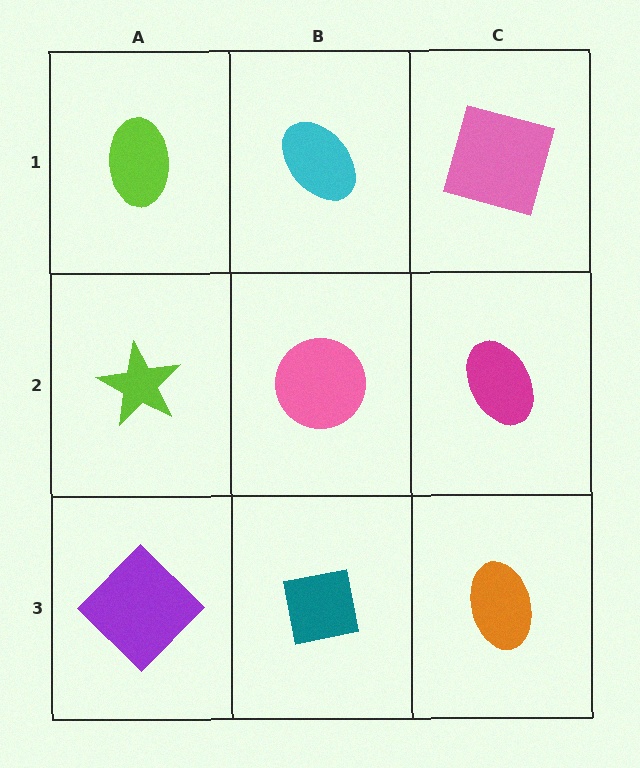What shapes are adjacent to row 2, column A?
A lime ellipse (row 1, column A), a purple diamond (row 3, column A), a pink circle (row 2, column B).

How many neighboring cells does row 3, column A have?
2.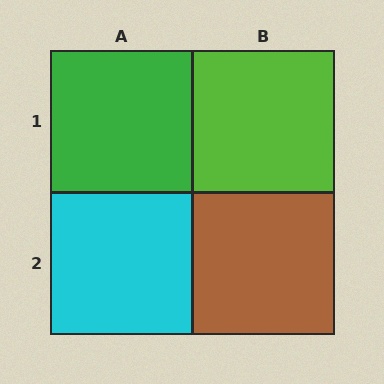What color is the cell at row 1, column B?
Lime.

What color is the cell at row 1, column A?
Green.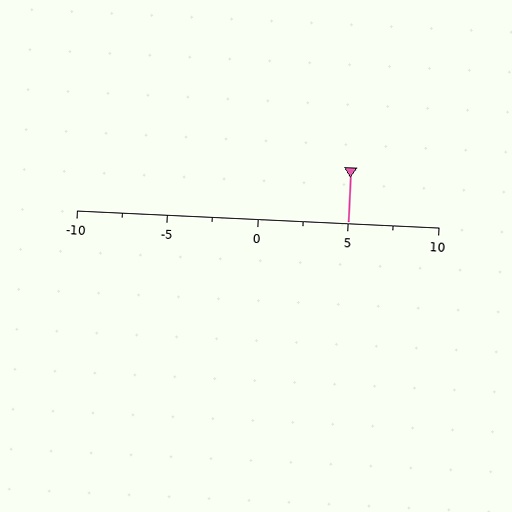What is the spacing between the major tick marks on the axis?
The major ticks are spaced 5 apart.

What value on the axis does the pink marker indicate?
The marker indicates approximately 5.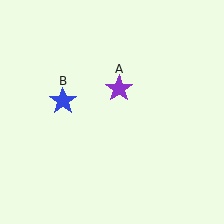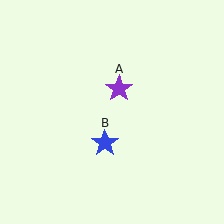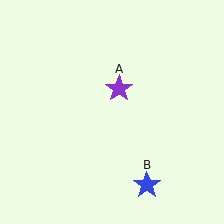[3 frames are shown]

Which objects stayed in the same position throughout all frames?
Purple star (object A) remained stationary.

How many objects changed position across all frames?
1 object changed position: blue star (object B).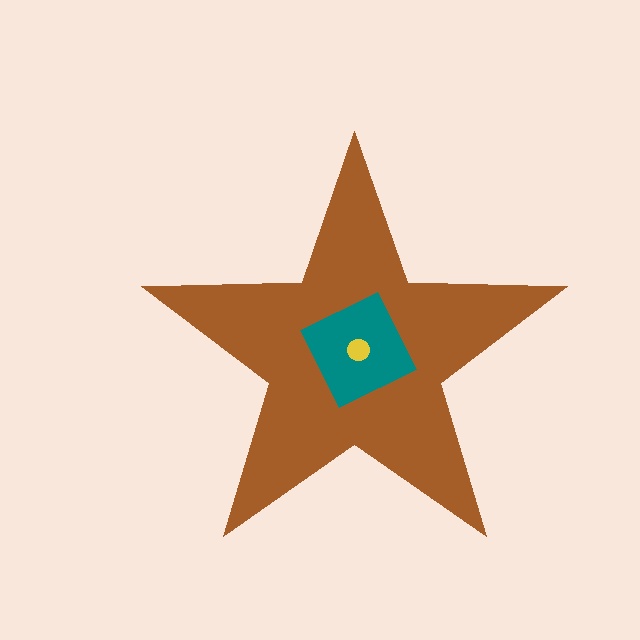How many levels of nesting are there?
3.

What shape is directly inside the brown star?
The teal square.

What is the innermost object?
The yellow circle.